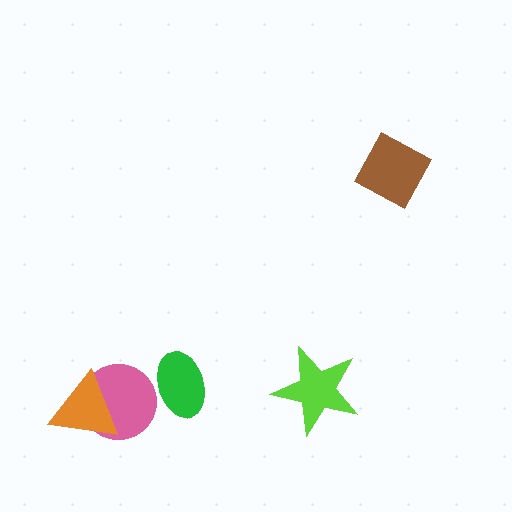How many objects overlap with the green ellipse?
0 objects overlap with the green ellipse.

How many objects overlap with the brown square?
0 objects overlap with the brown square.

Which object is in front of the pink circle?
The orange triangle is in front of the pink circle.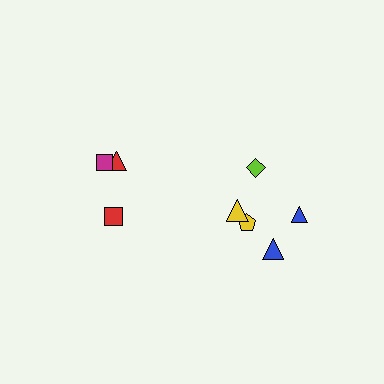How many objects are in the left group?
There are 3 objects.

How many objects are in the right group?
There are 5 objects.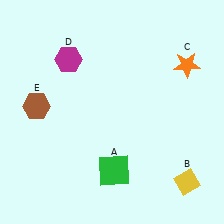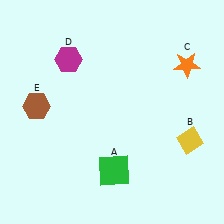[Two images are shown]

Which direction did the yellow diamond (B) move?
The yellow diamond (B) moved up.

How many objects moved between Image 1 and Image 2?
1 object moved between the two images.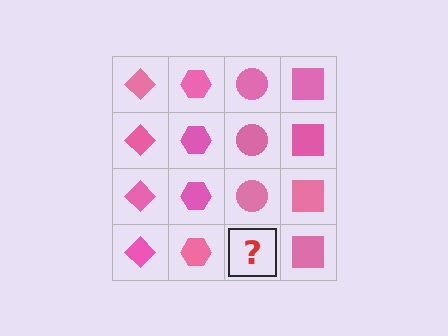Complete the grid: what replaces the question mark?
The question mark should be replaced with a pink circle.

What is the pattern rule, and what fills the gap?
The rule is that each column has a consistent shape. The gap should be filled with a pink circle.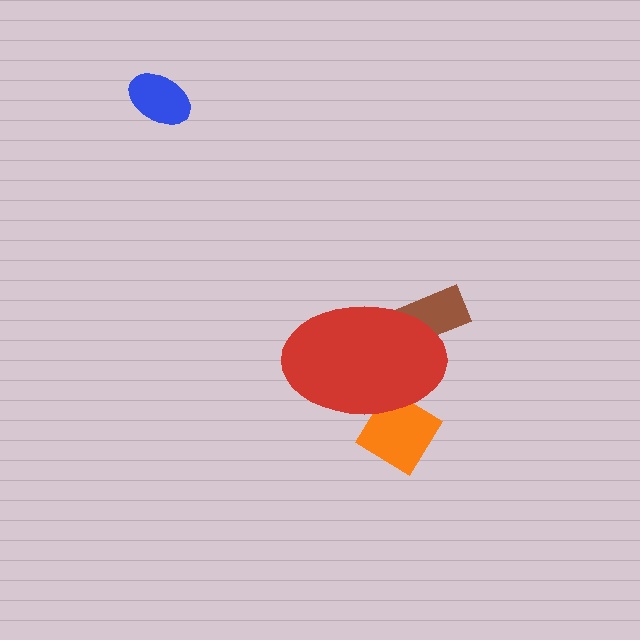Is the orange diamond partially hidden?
Yes, the orange diamond is partially hidden behind the red ellipse.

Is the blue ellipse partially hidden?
No, the blue ellipse is fully visible.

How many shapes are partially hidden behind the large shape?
2 shapes are partially hidden.